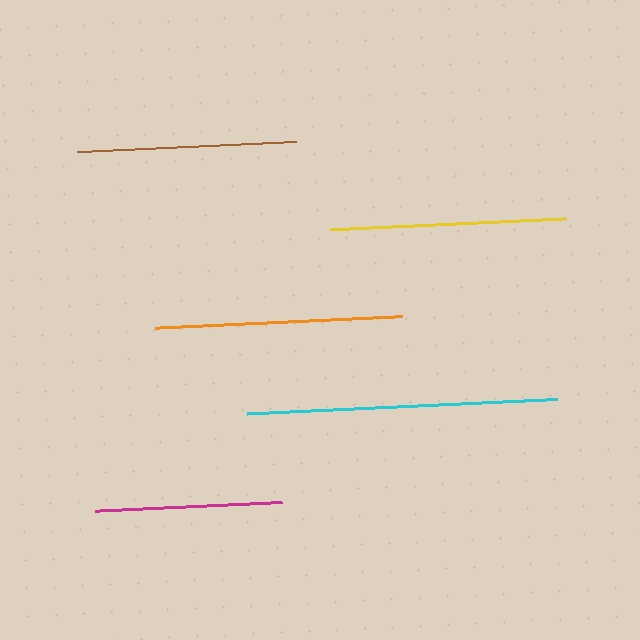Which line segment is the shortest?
The magenta line is the shortest at approximately 186 pixels.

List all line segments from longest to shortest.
From longest to shortest: cyan, orange, yellow, brown, magenta.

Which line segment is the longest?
The cyan line is the longest at approximately 310 pixels.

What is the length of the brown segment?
The brown segment is approximately 219 pixels long.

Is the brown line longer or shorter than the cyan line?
The cyan line is longer than the brown line.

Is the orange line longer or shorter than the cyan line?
The cyan line is longer than the orange line.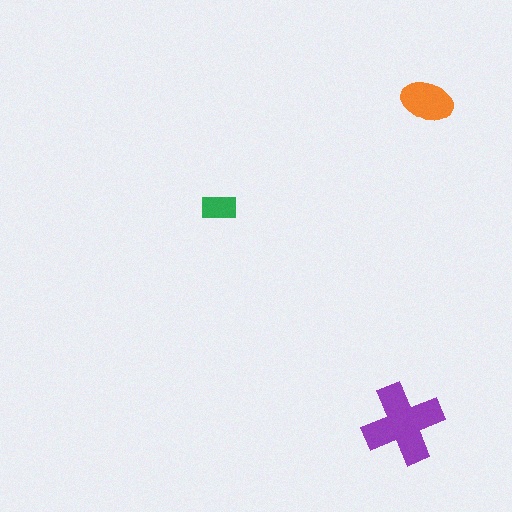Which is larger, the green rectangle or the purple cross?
The purple cross.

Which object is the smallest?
The green rectangle.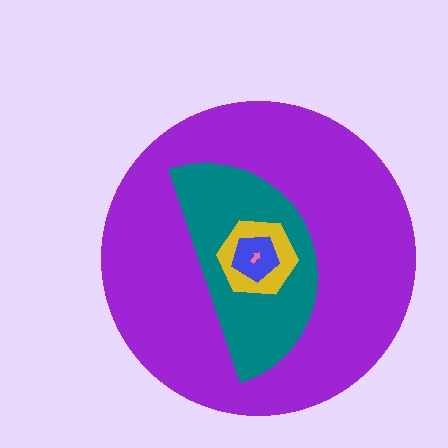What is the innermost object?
The pink arrow.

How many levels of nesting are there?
5.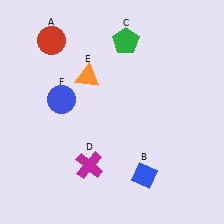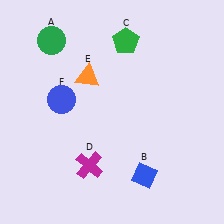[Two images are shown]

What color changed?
The circle (A) changed from red in Image 1 to green in Image 2.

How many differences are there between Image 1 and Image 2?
There is 1 difference between the two images.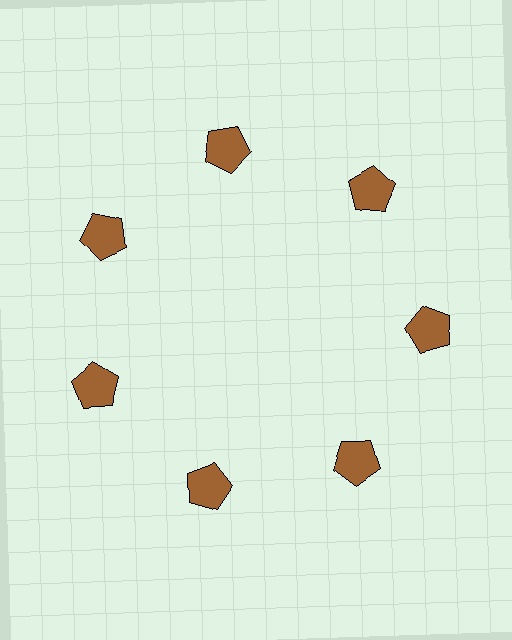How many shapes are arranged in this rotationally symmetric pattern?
There are 7 shapes, arranged in 7 groups of 1.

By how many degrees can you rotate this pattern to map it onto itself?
The pattern maps onto itself every 51 degrees of rotation.